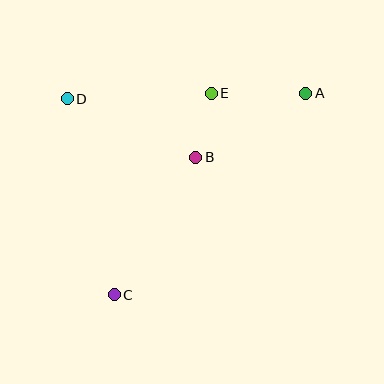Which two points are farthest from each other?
Points A and C are farthest from each other.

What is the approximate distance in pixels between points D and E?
The distance between D and E is approximately 144 pixels.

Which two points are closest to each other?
Points B and E are closest to each other.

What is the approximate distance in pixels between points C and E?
The distance between C and E is approximately 223 pixels.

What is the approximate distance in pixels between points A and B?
The distance between A and B is approximately 127 pixels.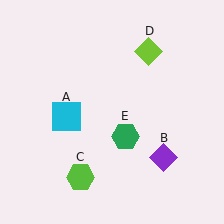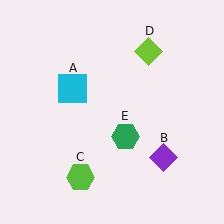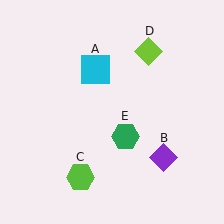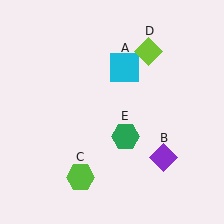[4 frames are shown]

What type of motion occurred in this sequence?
The cyan square (object A) rotated clockwise around the center of the scene.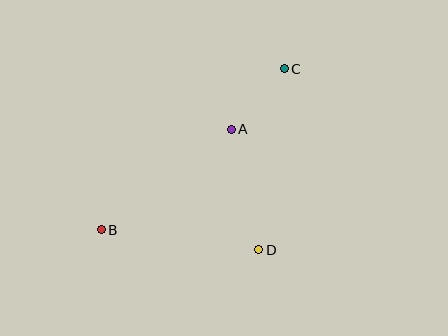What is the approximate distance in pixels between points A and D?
The distance between A and D is approximately 124 pixels.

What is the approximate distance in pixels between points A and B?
The distance between A and B is approximately 164 pixels.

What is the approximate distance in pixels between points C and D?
The distance between C and D is approximately 183 pixels.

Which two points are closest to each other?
Points A and C are closest to each other.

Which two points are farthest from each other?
Points B and C are farthest from each other.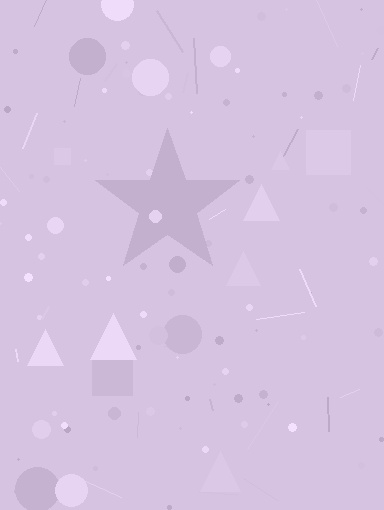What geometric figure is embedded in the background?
A star is embedded in the background.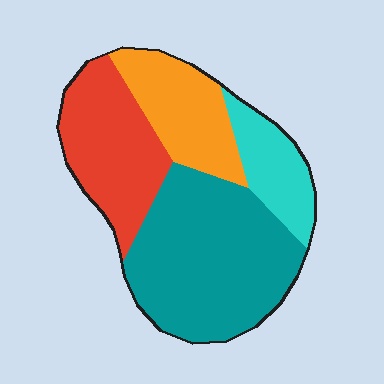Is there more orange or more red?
Red.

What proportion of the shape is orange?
Orange takes up about one fifth (1/5) of the shape.